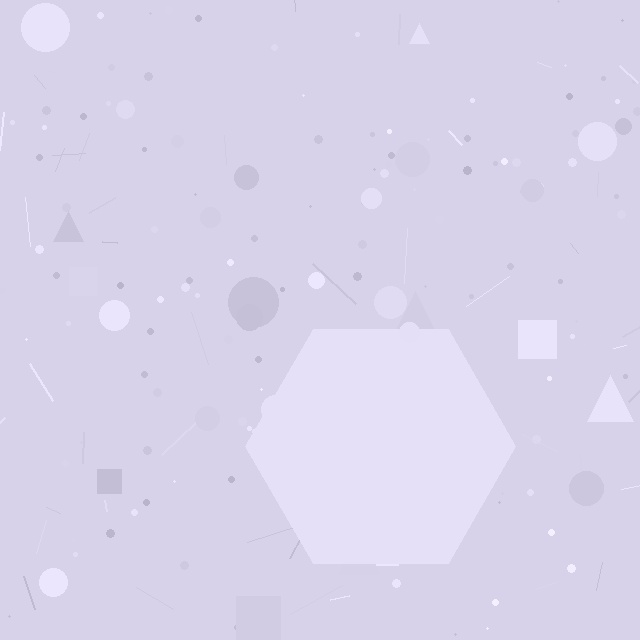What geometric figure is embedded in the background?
A hexagon is embedded in the background.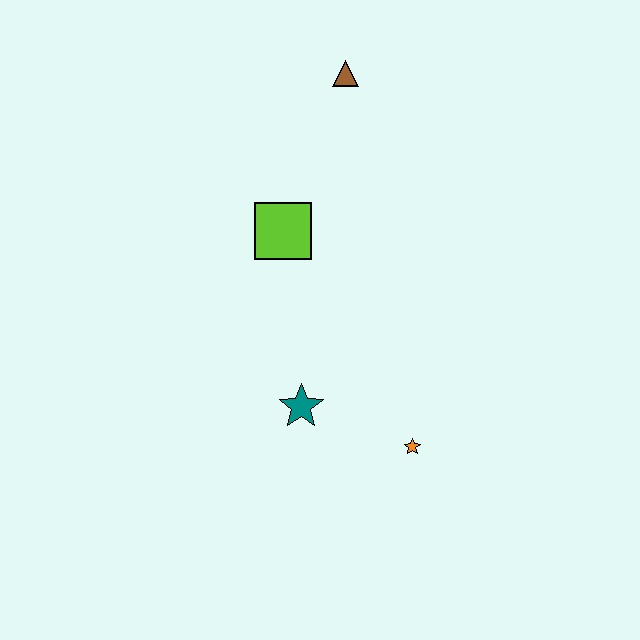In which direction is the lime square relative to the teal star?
The lime square is above the teal star.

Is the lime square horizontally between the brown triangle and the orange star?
No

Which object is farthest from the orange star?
The brown triangle is farthest from the orange star.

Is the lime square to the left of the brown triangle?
Yes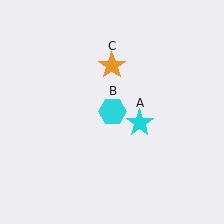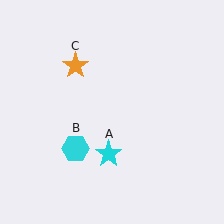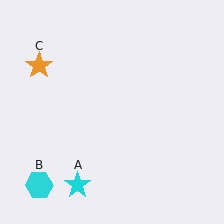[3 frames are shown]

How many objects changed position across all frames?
3 objects changed position: cyan star (object A), cyan hexagon (object B), orange star (object C).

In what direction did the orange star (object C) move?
The orange star (object C) moved left.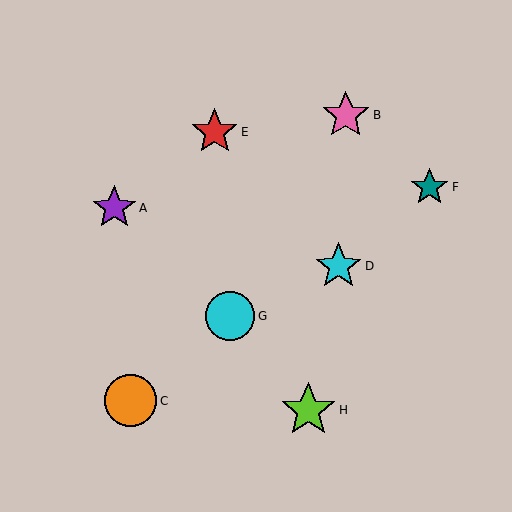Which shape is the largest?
The lime star (labeled H) is the largest.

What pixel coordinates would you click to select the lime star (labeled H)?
Click at (308, 410) to select the lime star H.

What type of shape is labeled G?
Shape G is a cyan circle.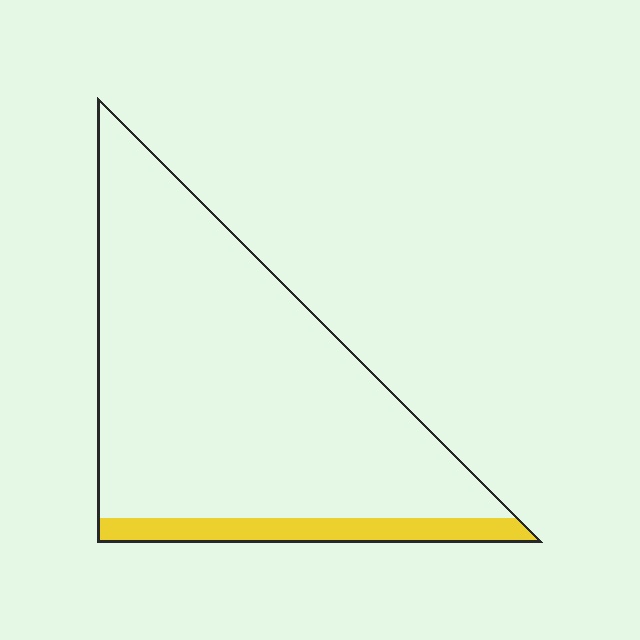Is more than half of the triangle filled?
No.